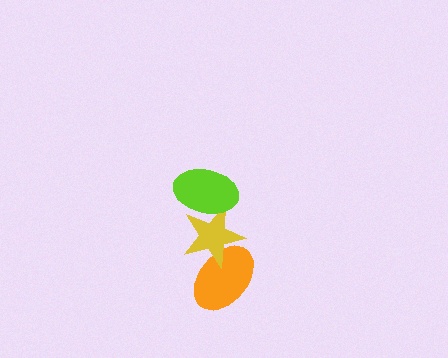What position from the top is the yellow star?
The yellow star is 2nd from the top.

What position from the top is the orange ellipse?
The orange ellipse is 3rd from the top.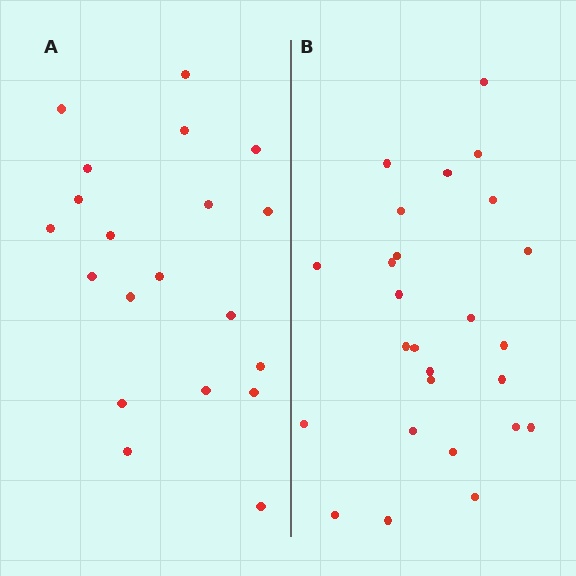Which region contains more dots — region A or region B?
Region B (the right region) has more dots.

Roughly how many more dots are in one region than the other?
Region B has about 6 more dots than region A.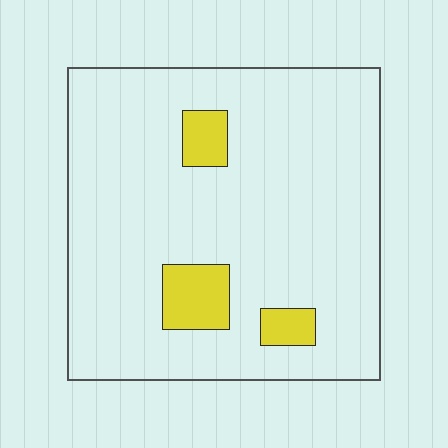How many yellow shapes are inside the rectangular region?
3.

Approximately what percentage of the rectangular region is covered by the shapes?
Approximately 10%.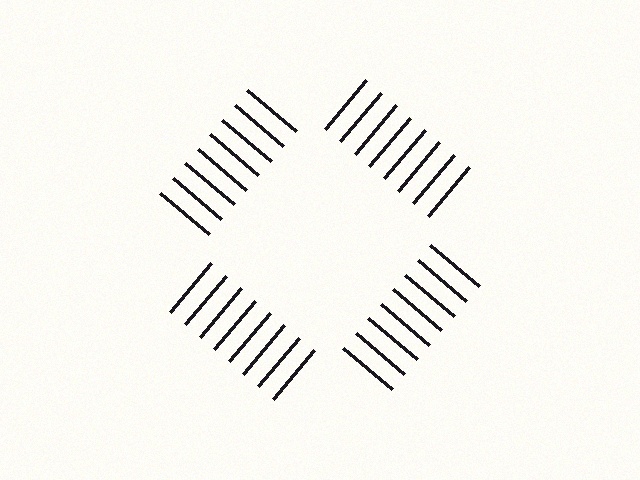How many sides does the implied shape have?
4 sides — the line-ends trace a square.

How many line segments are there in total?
32 — 8 along each of the 4 edges.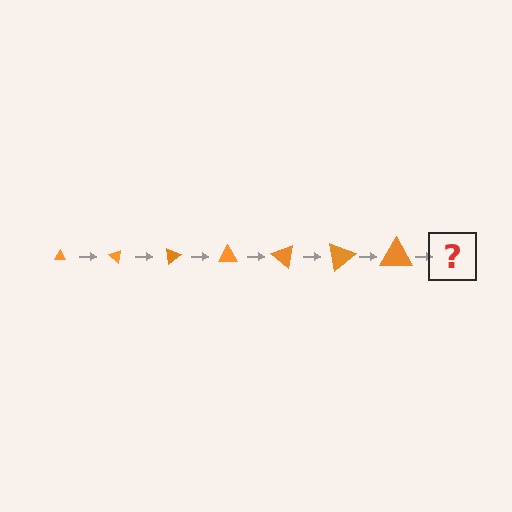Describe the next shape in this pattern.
It should be a triangle, larger than the previous one and rotated 280 degrees from the start.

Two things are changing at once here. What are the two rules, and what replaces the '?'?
The two rules are that the triangle grows larger each step and it rotates 40 degrees each step. The '?' should be a triangle, larger than the previous one and rotated 280 degrees from the start.